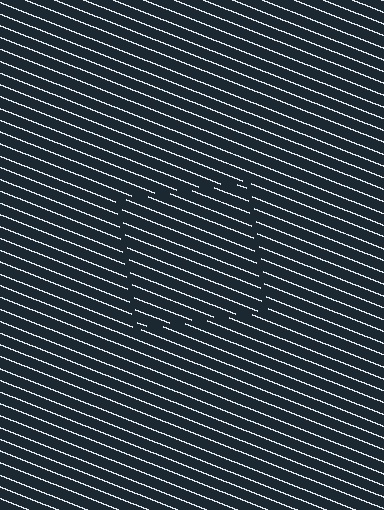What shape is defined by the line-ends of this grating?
An illusory square. The interior of the shape contains the same grating, shifted by half a period — the contour is defined by the phase discontinuity where line-ends from the inner and outer gratings abut.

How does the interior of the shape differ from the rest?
The interior of the shape contains the same grating, shifted by half a period — the contour is defined by the phase discontinuity where line-ends from the inner and outer gratings abut.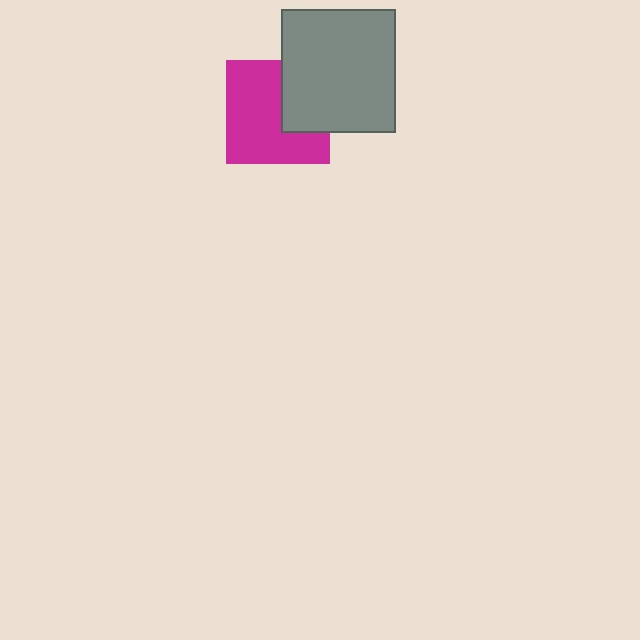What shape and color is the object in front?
The object in front is a gray rectangle.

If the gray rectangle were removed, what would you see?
You would see the complete magenta square.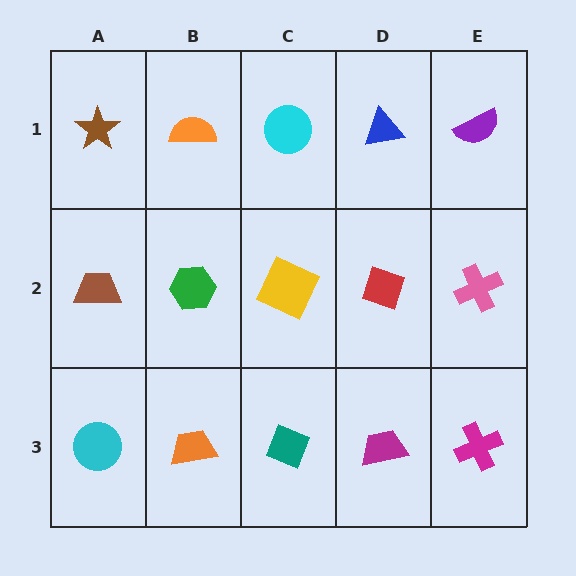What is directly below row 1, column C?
A yellow square.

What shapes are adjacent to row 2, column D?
A blue triangle (row 1, column D), a magenta trapezoid (row 3, column D), a yellow square (row 2, column C), a pink cross (row 2, column E).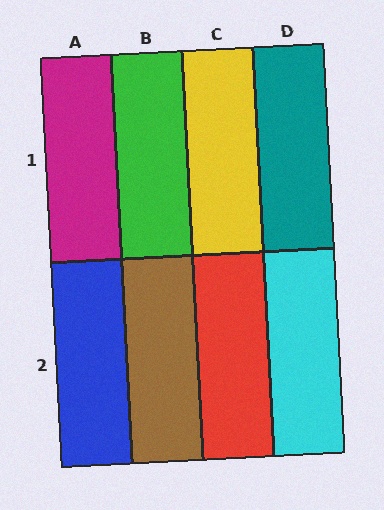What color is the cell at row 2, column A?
Blue.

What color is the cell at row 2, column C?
Red.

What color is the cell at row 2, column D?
Cyan.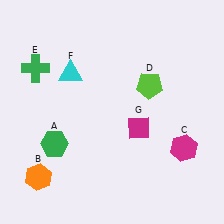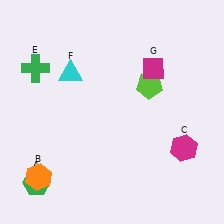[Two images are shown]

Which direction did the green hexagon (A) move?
The green hexagon (A) moved down.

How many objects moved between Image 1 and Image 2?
2 objects moved between the two images.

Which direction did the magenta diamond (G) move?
The magenta diamond (G) moved up.